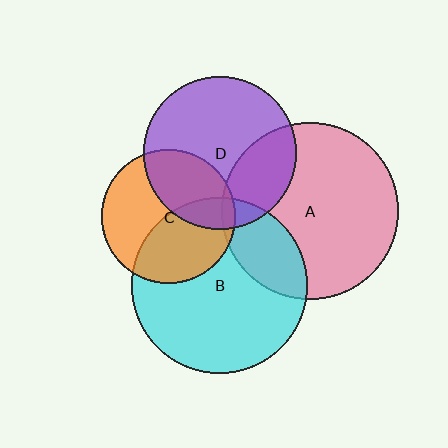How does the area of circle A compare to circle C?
Approximately 1.7 times.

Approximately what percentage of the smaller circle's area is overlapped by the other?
Approximately 25%.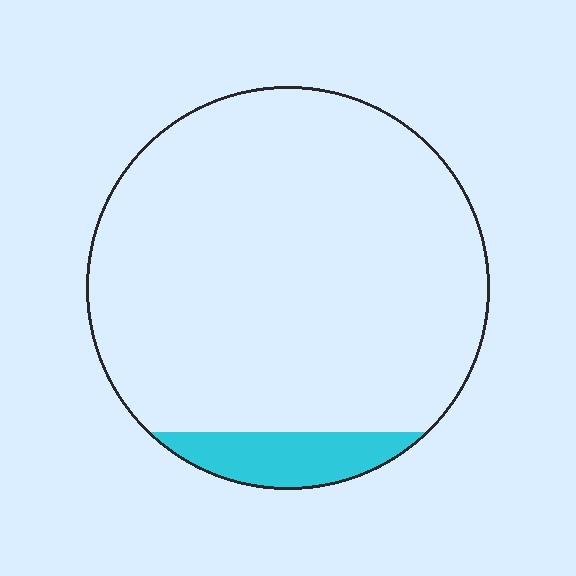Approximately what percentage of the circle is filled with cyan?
Approximately 10%.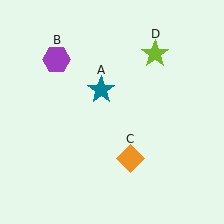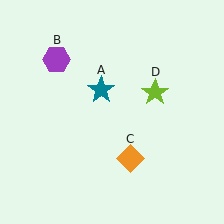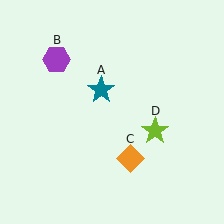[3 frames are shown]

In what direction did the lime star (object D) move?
The lime star (object D) moved down.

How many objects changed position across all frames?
1 object changed position: lime star (object D).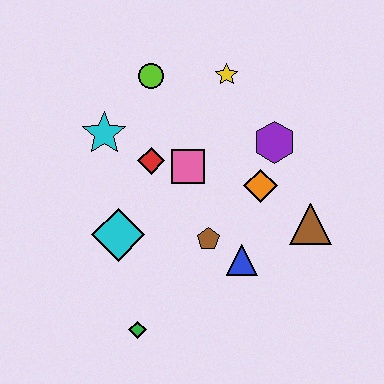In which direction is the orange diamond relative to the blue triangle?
The orange diamond is above the blue triangle.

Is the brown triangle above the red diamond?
No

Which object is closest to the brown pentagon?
The blue triangle is closest to the brown pentagon.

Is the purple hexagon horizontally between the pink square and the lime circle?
No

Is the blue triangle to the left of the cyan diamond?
No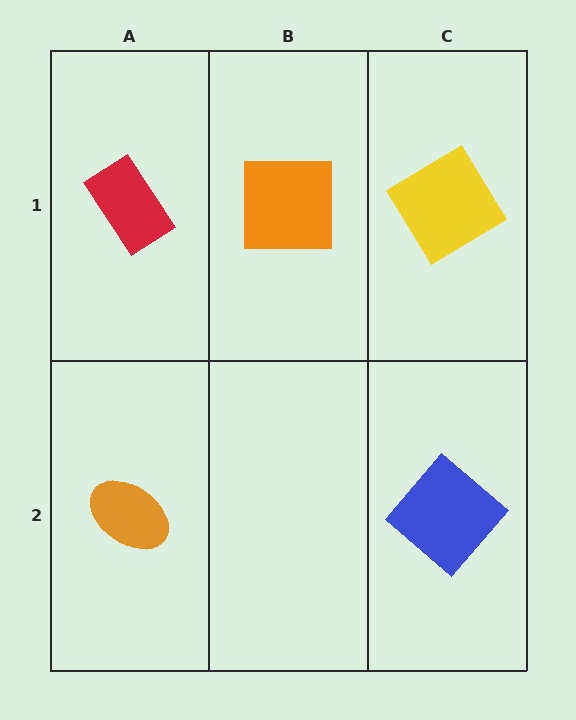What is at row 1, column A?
A red rectangle.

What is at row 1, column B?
An orange square.